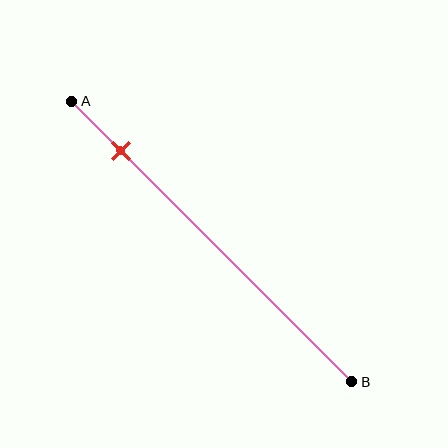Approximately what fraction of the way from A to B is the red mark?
The red mark is approximately 20% of the way from A to B.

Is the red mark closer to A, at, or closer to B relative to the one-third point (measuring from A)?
The red mark is closer to point A than the one-third point of segment AB.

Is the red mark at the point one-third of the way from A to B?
No, the mark is at about 20% from A, not at the 33% one-third point.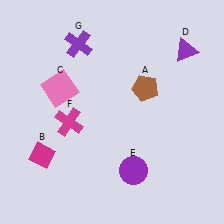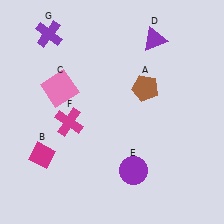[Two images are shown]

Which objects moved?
The objects that moved are: the purple triangle (D), the purple cross (G).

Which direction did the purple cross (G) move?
The purple cross (G) moved left.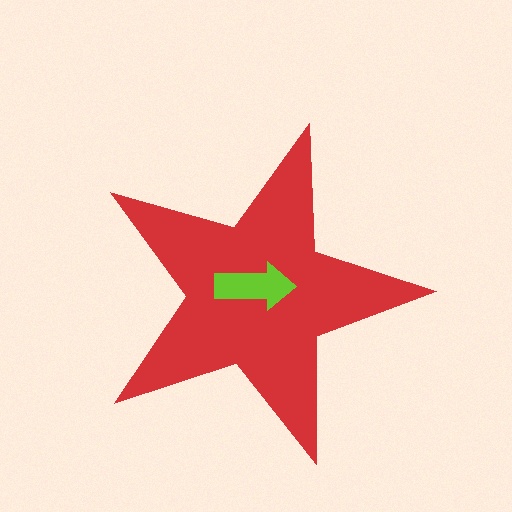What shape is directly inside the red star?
The lime arrow.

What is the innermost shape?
The lime arrow.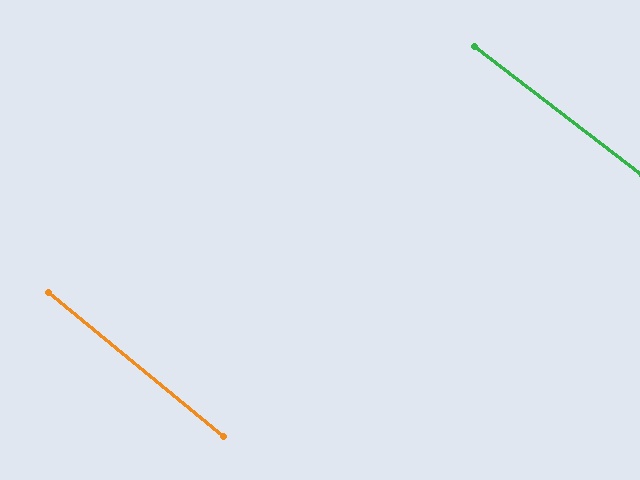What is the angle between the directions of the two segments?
Approximately 2 degrees.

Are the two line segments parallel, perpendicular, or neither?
Parallel — their directions differ by only 1.9°.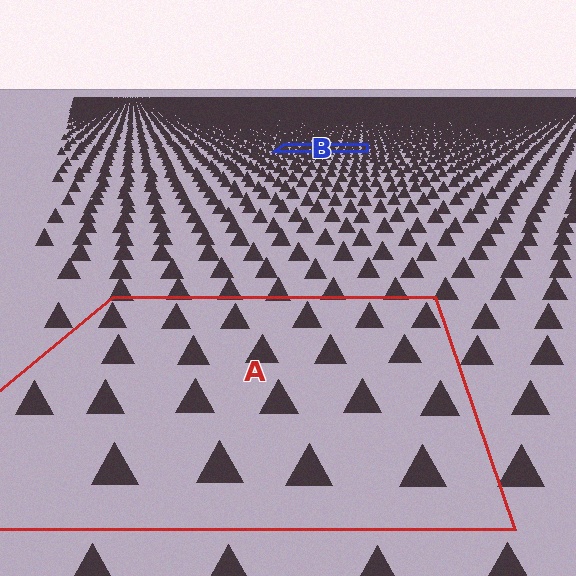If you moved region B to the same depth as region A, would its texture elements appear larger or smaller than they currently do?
They would appear larger. At a closer depth, the same texture elements are projected at a bigger on-screen size.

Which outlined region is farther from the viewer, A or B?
Region B is farther from the viewer — the texture elements inside it appear smaller and more densely packed.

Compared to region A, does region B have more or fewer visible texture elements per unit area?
Region B has more texture elements per unit area — they are packed more densely because it is farther away.